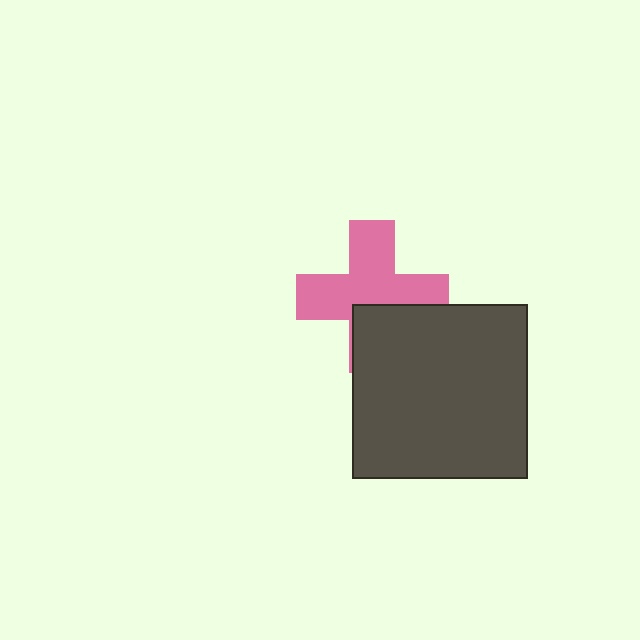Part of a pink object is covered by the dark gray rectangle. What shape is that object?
It is a cross.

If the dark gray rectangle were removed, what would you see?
You would see the complete pink cross.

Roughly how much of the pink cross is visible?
Most of it is visible (roughly 67%).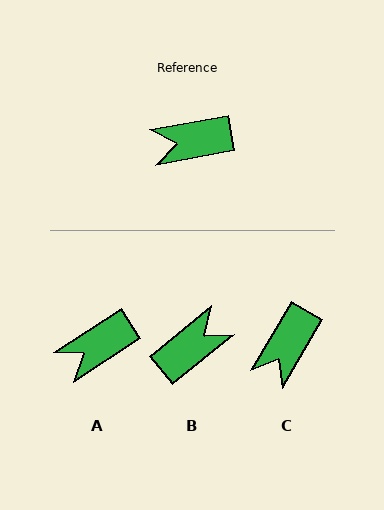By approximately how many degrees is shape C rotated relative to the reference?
Approximately 49 degrees counter-clockwise.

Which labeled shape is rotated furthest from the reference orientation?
B, about 152 degrees away.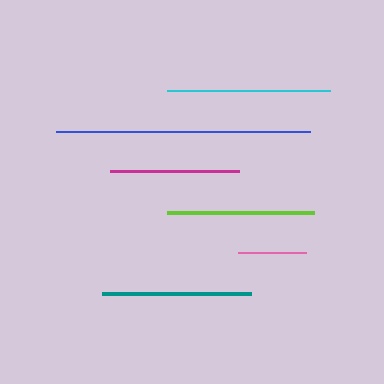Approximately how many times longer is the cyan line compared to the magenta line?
The cyan line is approximately 1.3 times the length of the magenta line.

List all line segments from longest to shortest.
From longest to shortest: blue, cyan, teal, lime, magenta, pink.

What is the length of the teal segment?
The teal segment is approximately 149 pixels long.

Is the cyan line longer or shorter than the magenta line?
The cyan line is longer than the magenta line.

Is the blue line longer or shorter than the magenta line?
The blue line is longer than the magenta line.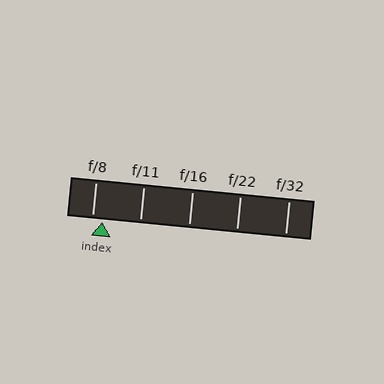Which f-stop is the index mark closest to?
The index mark is closest to f/8.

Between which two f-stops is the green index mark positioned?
The index mark is between f/8 and f/11.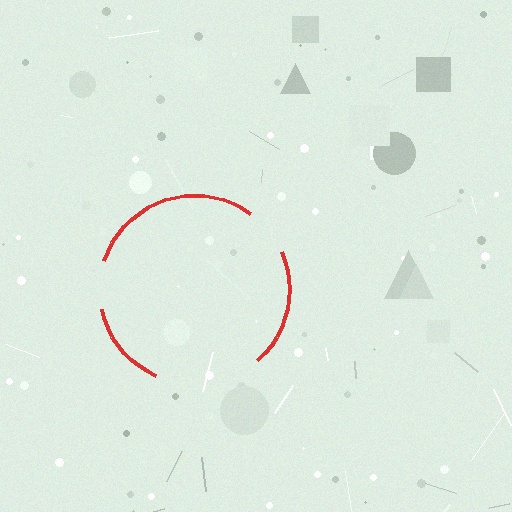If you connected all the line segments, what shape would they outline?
They would outline a circle.